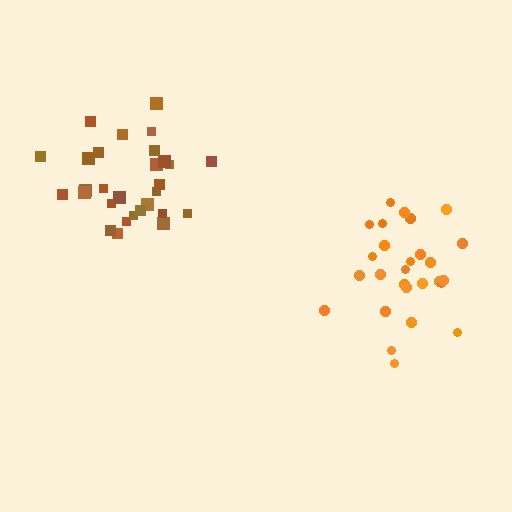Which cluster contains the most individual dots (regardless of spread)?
Brown (29).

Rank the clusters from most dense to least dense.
orange, brown.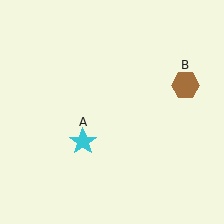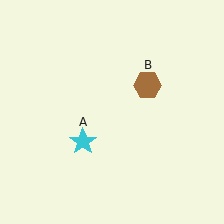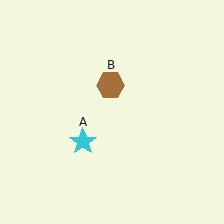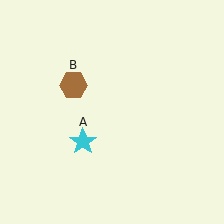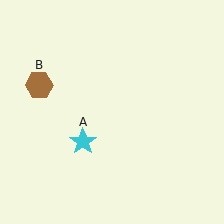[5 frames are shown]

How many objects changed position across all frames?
1 object changed position: brown hexagon (object B).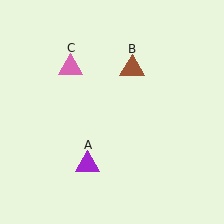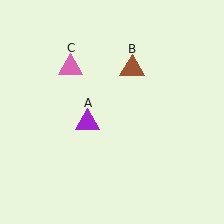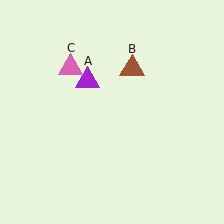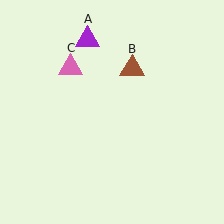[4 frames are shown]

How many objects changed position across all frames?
1 object changed position: purple triangle (object A).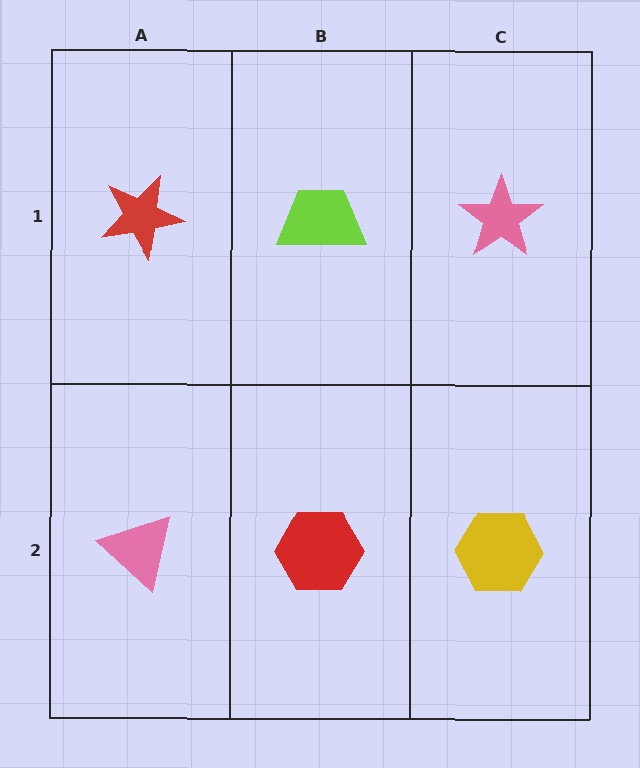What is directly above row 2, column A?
A red star.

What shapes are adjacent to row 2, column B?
A lime trapezoid (row 1, column B), a pink triangle (row 2, column A), a yellow hexagon (row 2, column C).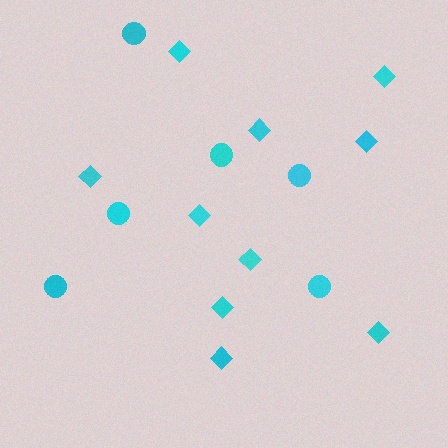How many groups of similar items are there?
There are 2 groups: one group of diamonds (10) and one group of circles (6).